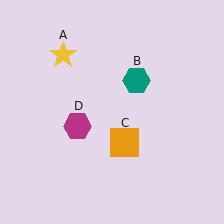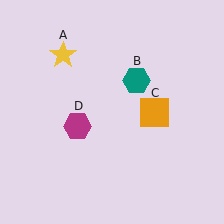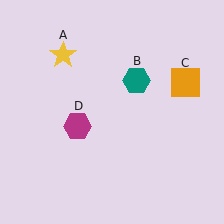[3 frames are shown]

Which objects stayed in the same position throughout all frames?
Yellow star (object A) and teal hexagon (object B) and magenta hexagon (object D) remained stationary.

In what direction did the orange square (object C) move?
The orange square (object C) moved up and to the right.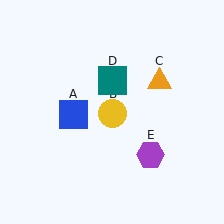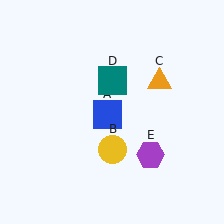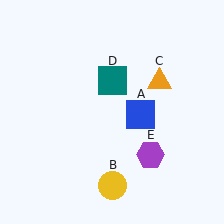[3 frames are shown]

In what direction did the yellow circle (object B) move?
The yellow circle (object B) moved down.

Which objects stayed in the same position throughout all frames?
Orange triangle (object C) and teal square (object D) and purple hexagon (object E) remained stationary.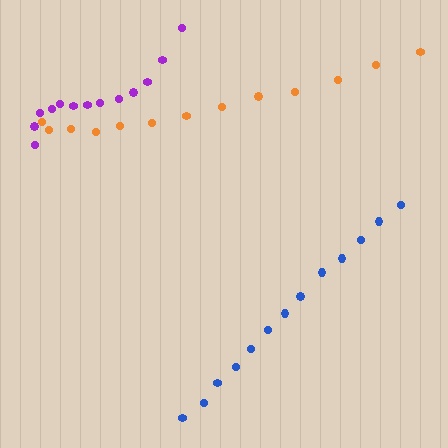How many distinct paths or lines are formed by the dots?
There are 3 distinct paths.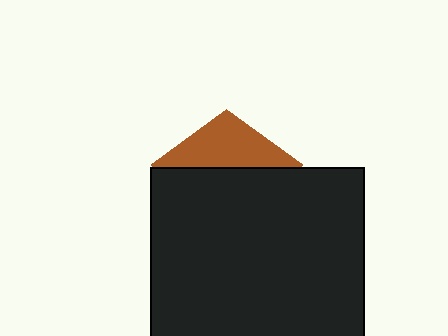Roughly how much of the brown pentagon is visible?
A small part of it is visible (roughly 31%).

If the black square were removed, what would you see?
You would see the complete brown pentagon.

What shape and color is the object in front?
The object in front is a black square.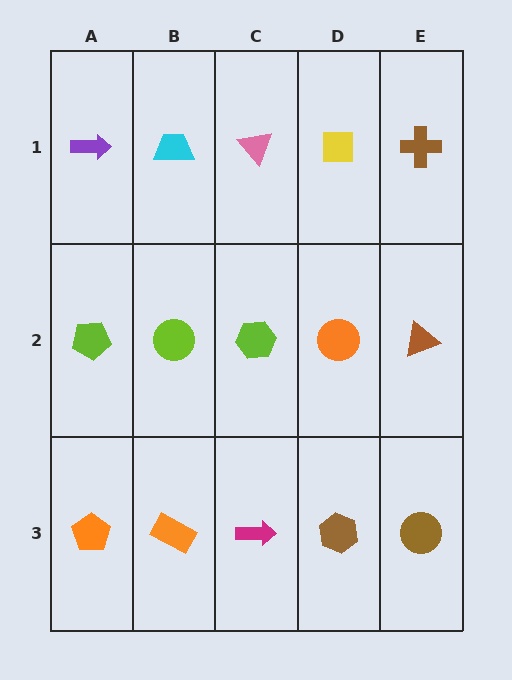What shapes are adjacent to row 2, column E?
A brown cross (row 1, column E), a brown circle (row 3, column E), an orange circle (row 2, column D).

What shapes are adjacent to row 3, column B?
A lime circle (row 2, column B), an orange pentagon (row 3, column A), a magenta arrow (row 3, column C).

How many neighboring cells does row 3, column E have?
2.